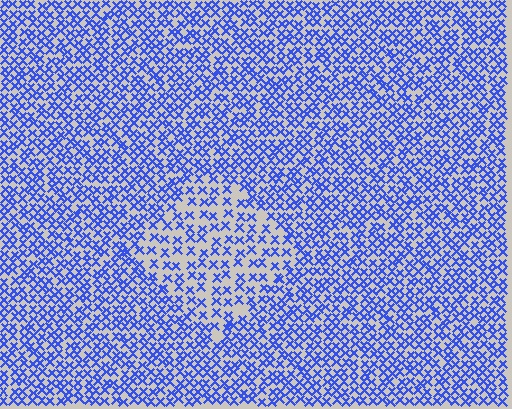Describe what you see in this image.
The image contains small blue elements arranged at two different densities. A diamond-shaped region is visible where the elements are less densely packed than the surrounding area.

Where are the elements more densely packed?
The elements are more densely packed outside the diamond boundary.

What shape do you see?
I see a diamond.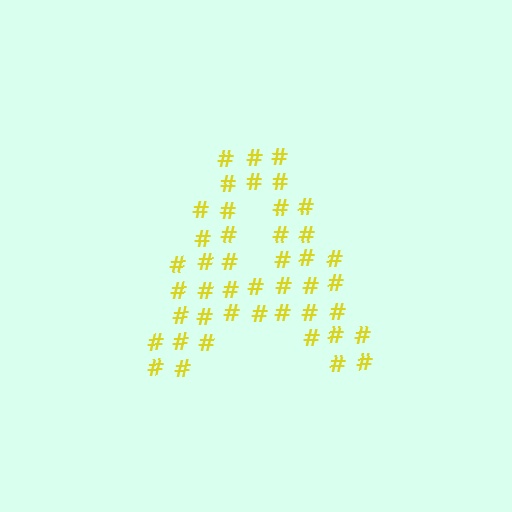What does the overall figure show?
The overall figure shows the letter A.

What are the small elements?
The small elements are hash symbols.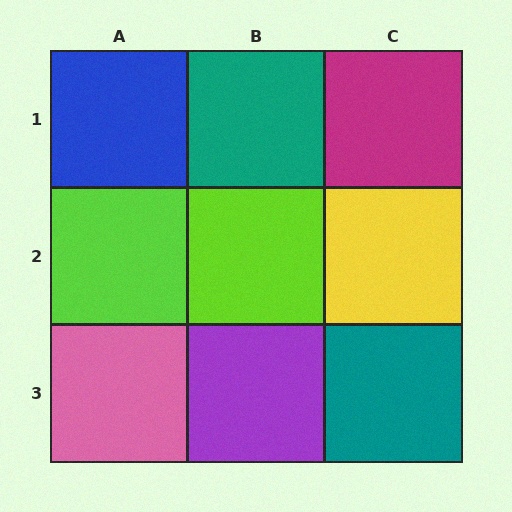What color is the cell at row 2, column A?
Lime.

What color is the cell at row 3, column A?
Pink.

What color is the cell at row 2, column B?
Lime.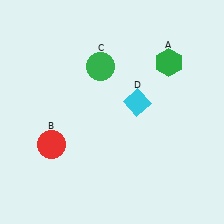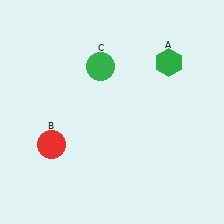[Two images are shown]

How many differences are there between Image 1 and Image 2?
There is 1 difference between the two images.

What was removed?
The cyan diamond (D) was removed in Image 2.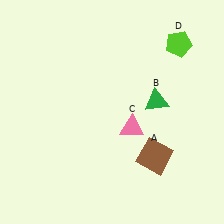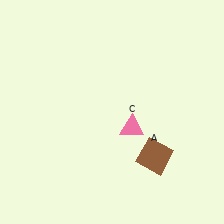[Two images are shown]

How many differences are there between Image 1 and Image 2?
There are 2 differences between the two images.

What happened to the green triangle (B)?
The green triangle (B) was removed in Image 2. It was in the top-right area of Image 1.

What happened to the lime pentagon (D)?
The lime pentagon (D) was removed in Image 2. It was in the top-right area of Image 1.